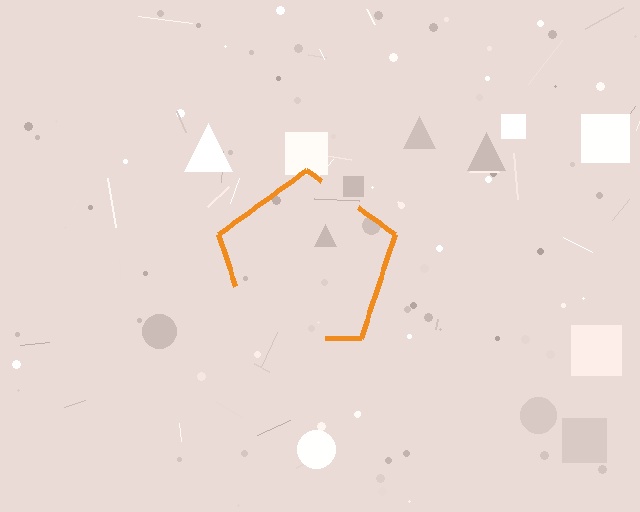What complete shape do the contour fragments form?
The contour fragments form a pentagon.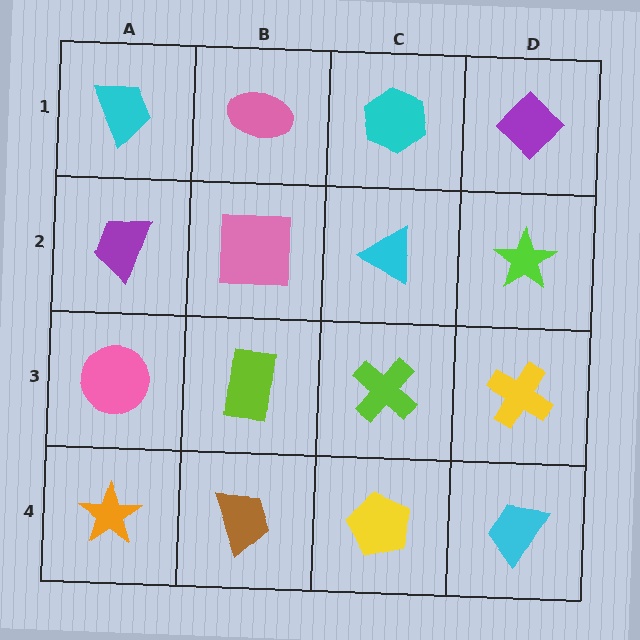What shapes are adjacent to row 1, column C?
A cyan triangle (row 2, column C), a pink ellipse (row 1, column B), a purple diamond (row 1, column D).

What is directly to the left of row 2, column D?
A cyan triangle.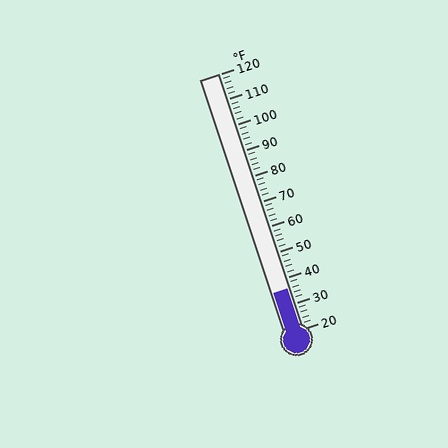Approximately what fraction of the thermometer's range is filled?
The thermometer is filled to approximately 15% of its range.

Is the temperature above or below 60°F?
The temperature is below 60°F.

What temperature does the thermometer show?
The thermometer shows approximately 36°F.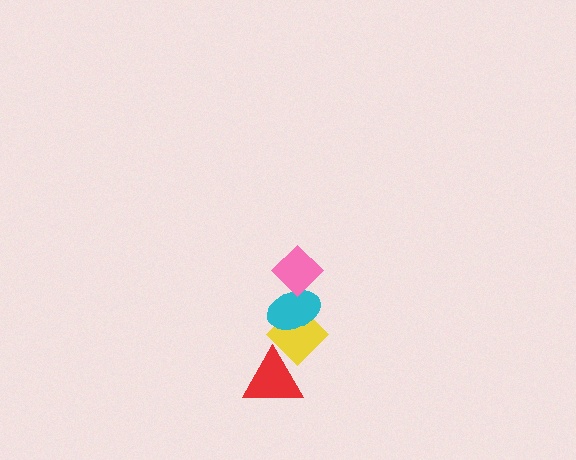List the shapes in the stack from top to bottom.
From top to bottom: the pink diamond, the cyan ellipse, the yellow diamond, the red triangle.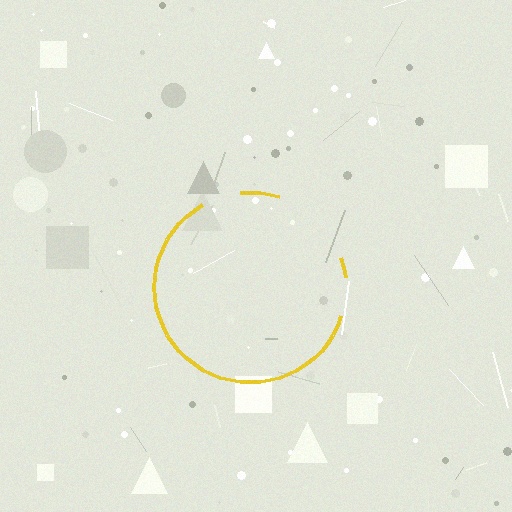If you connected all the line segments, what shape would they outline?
They would outline a circle.